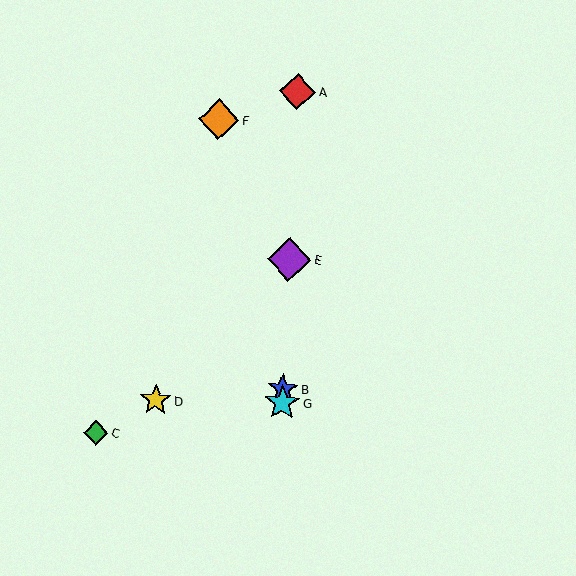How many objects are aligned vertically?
4 objects (A, B, E, G) are aligned vertically.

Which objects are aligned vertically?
Objects A, B, E, G are aligned vertically.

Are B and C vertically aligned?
No, B is at x≈283 and C is at x≈96.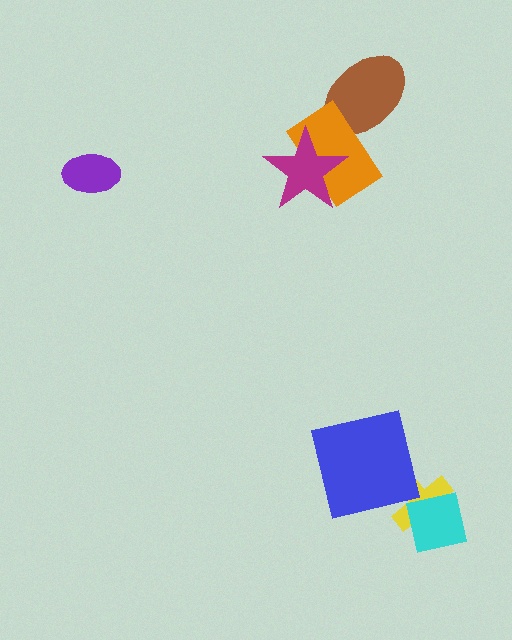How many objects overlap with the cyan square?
1 object overlaps with the cyan square.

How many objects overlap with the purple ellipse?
0 objects overlap with the purple ellipse.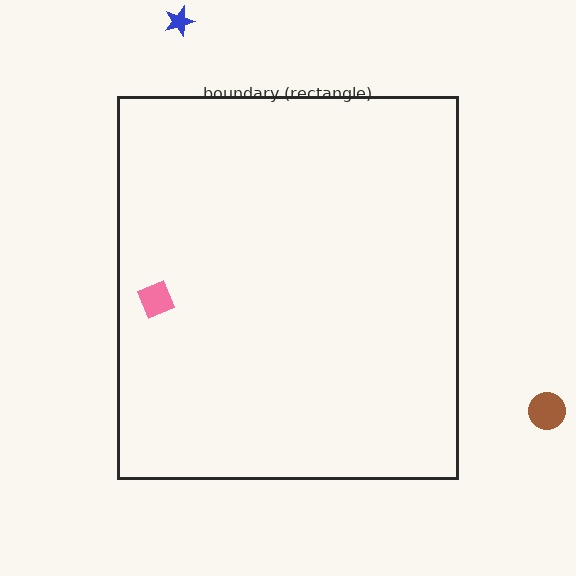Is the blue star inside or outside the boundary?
Outside.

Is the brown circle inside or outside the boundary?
Outside.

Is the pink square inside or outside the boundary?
Inside.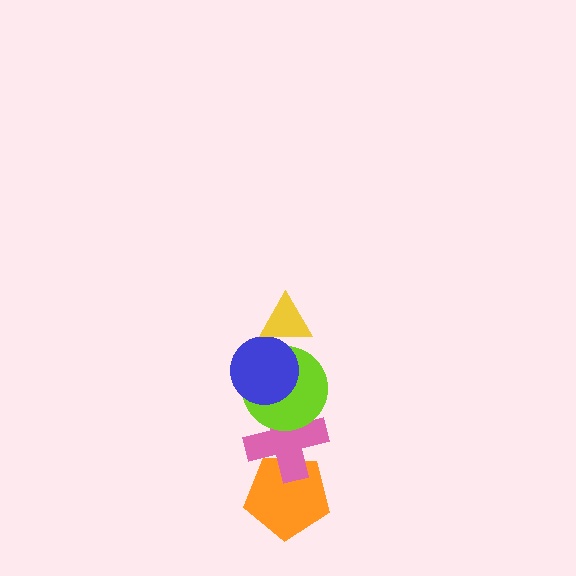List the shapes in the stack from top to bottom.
From top to bottom: the yellow triangle, the blue circle, the lime circle, the pink cross, the orange pentagon.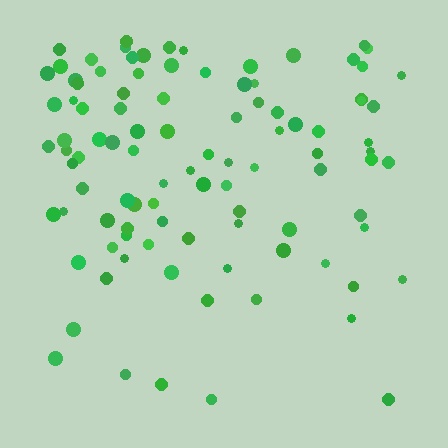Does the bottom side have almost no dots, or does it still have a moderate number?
Still a moderate number, just noticeably fewer than the top.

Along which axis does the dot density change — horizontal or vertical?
Vertical.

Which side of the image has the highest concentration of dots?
The top.